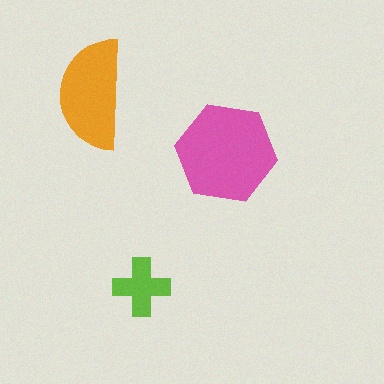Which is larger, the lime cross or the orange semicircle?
The orange semicircle.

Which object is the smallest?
The lime cross.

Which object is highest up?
The orange semicircle is topmost.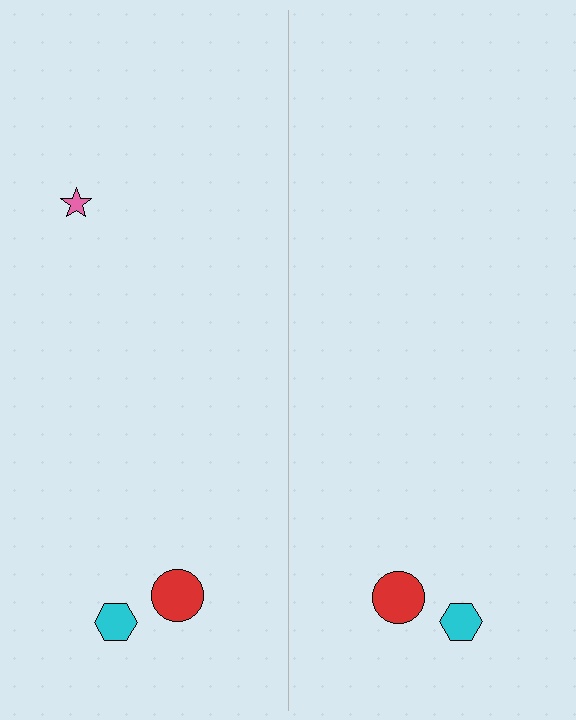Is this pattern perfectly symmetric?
No, the pattern is not perfectly symmetric. A pink star is missing from the right side.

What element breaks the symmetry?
A pink star is missing from the right side.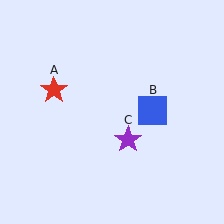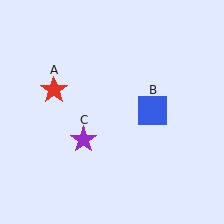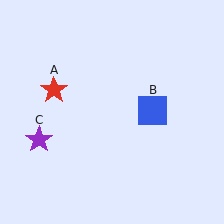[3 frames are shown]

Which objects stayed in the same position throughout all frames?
Red star (object A) and blue square (object B) remained stationary.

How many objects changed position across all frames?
1 object changed position: purple star (object C).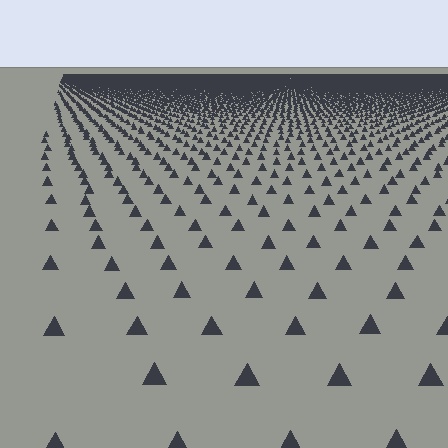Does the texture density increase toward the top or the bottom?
Density increases toward the top.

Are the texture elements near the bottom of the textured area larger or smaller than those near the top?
Larger. Near the bottom, elements are closer to the viewer and appear at a bigger on-screen size.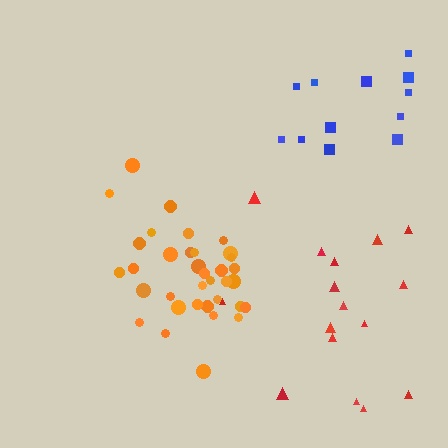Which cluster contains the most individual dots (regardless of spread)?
Orange (35).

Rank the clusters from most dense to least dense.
orange, blue, red.